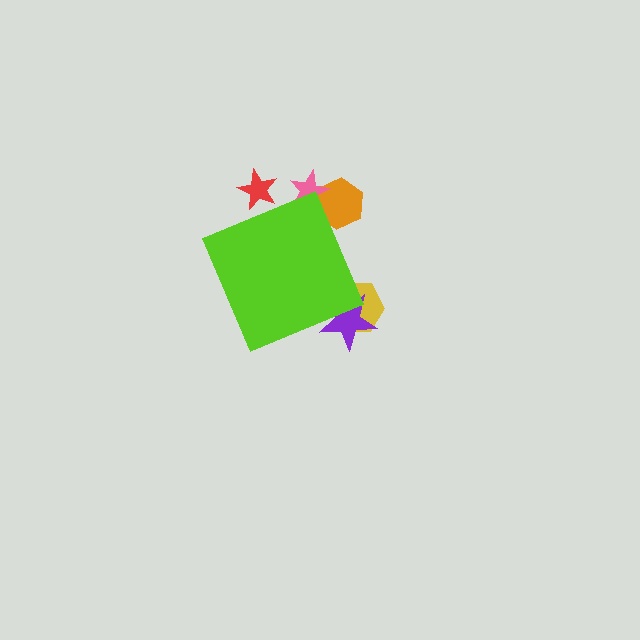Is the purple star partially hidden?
Yes, the purple star is partially hidden behind the lime diamond.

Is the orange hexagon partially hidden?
Yes, the orange hexagon is partially hidden behind the lime diamond.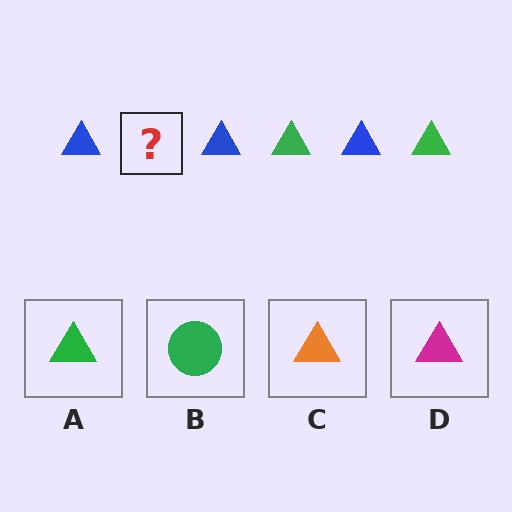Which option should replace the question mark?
Option A.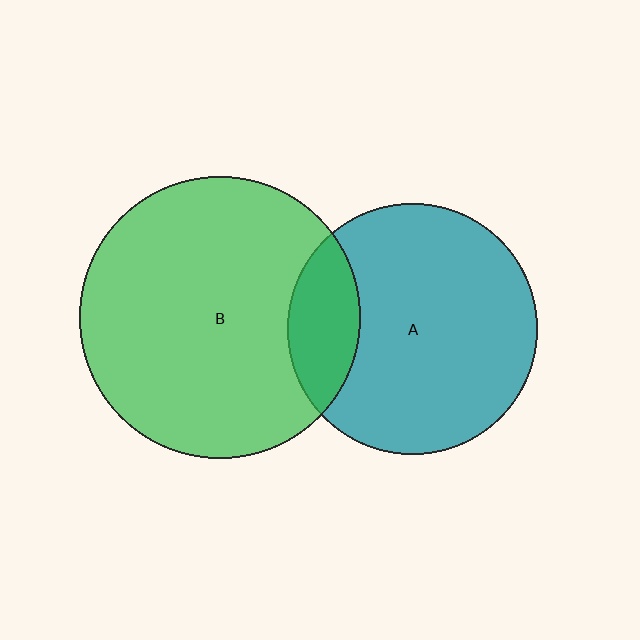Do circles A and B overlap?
Yes.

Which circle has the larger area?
Circle B (green).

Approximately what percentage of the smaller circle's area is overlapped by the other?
Approximately 20%.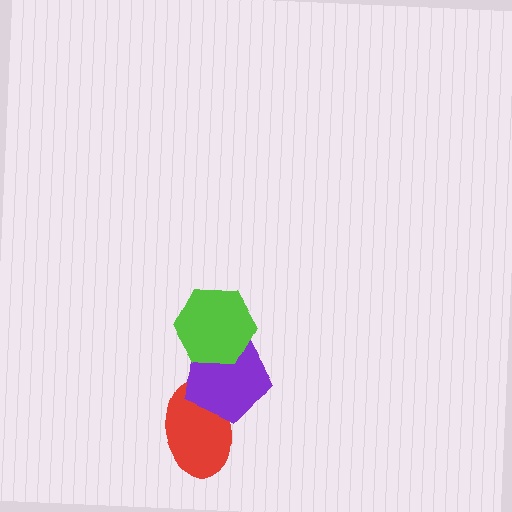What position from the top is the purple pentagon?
The purple pentagon is 2nd from the top.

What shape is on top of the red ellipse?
The purple pentagon is on top of the red ellipse.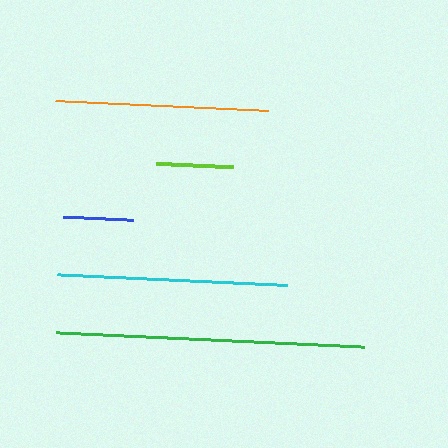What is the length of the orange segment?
The orange segment is approximately 213 pixels long.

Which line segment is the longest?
The green line is the longest at approximately 309 pixels.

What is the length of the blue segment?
The blue segment is approximately 69 pixels long.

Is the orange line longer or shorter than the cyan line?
The cyan line is longer than the orange line.